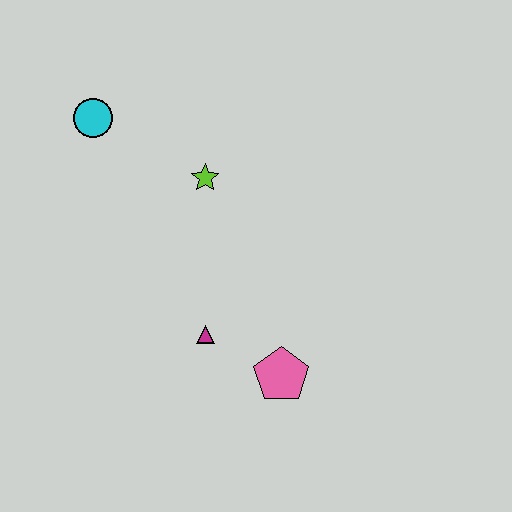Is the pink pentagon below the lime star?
Yes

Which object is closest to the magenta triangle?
The pink pentagon is closest to the magenta triangle.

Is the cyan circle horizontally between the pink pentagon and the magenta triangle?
No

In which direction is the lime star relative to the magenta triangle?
The lime star is above the magenta triangle.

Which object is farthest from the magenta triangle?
The cyan circle is farthest from the magenta triangle.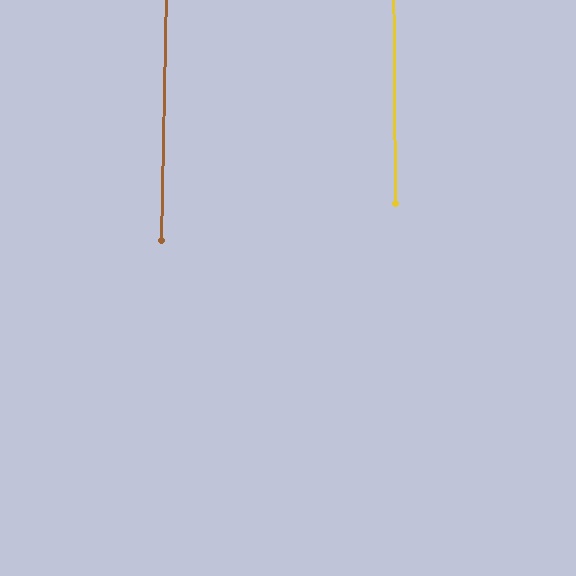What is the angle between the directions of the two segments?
Approximately 1 degree.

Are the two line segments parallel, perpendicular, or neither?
Parallel — their directions differ by only 1.4°.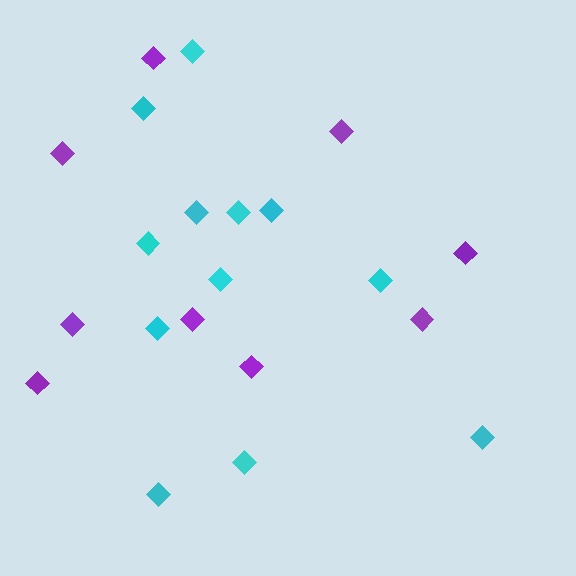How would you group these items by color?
There are 2 groups: one group of cyan diamonds (12) and one group of purple diamonds (9).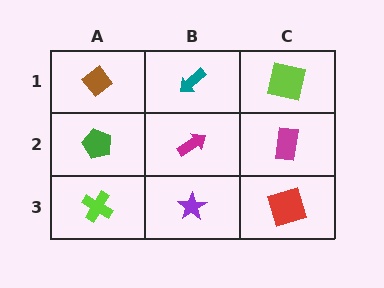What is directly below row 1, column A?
A green pentagon.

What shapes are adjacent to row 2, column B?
A teal arrow (row 1, column B), a purple star (row 3, column B), a green pentagon (row 2, column A), a magenta rectangle (row 2, column C).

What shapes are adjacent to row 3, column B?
A magenta arrow (row 2, column B), a lime cross (row 3, column A), a red square (row 3, column C).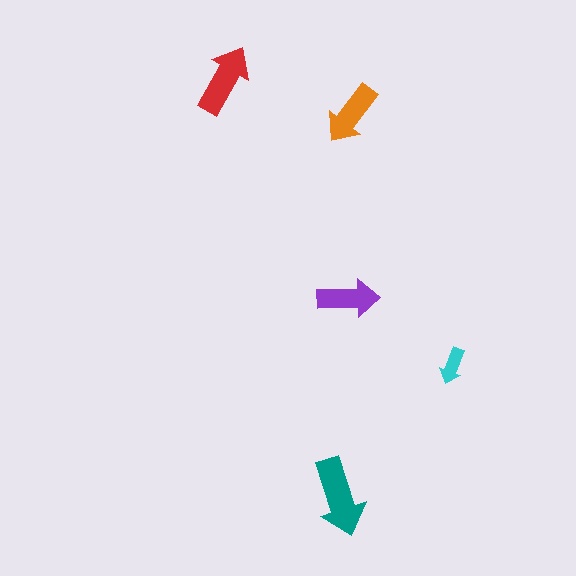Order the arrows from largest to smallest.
the teal one, the red one, the orange one, the purple one, the cyan one.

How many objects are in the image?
There are 5 objects in the image.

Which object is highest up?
The red arrow is topmost.